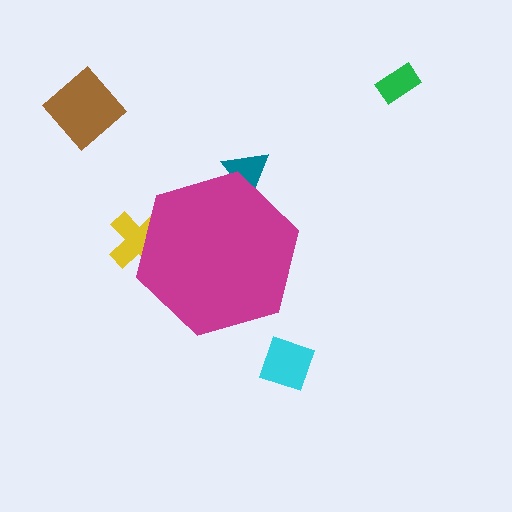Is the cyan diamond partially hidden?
No, the cyan diamond is fully visible.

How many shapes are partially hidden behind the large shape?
2 shapes are partially hidden.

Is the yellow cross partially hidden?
Yes, the yellow cross is partially hidden behind the magenta hexagon.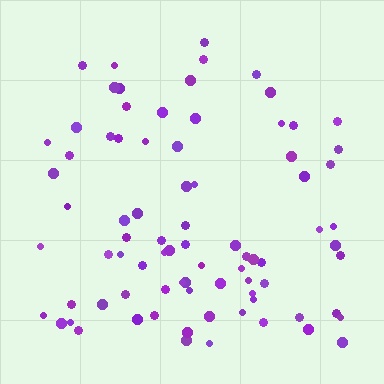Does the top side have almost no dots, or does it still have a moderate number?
Still a moderate number, just noticeably fewer than the bottom.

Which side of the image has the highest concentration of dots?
The bottom.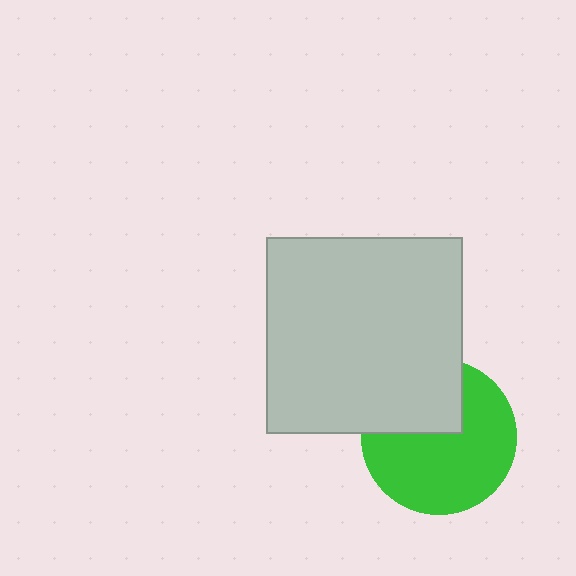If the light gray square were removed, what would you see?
You would see the complete green circle.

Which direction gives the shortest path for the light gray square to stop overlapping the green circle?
Moving up gives the shortest separation.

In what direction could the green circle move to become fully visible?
The green circle could move down. That would shift it out from behind the light gray square entirely.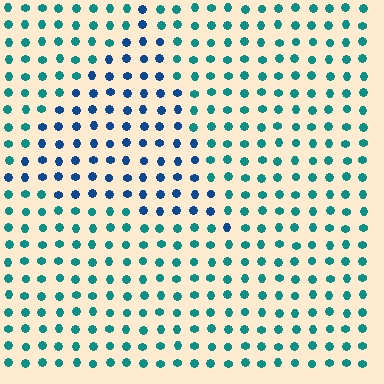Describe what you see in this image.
The image is filled with small teal elements in a uniform arrangement. A triangle-shaped region is visible where the elements are tinted to a slightly different hue, forming a subtle color boundary.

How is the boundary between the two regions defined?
The boundary is defined purely by a slight shift in hue (about 37 degrees). Spacing, size, and orientation are identical on both sides.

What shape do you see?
I see a triangle.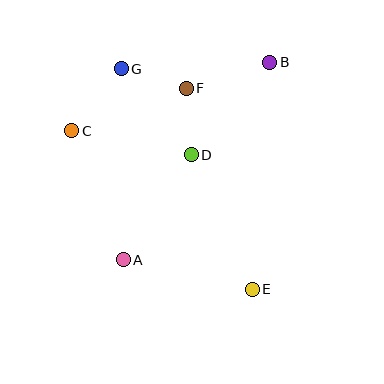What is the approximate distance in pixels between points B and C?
The distance between B and C is approximately 210 pixels.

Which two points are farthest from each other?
Points E and G are farthest from each other.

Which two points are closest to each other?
Points D and F are closest to each other.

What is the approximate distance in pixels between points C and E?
The distance between C and E is approximately 240 pixels.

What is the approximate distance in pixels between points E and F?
The distance between E and F is approximately 212 pixels.